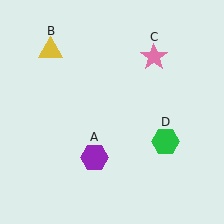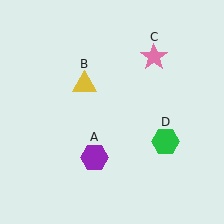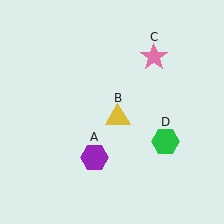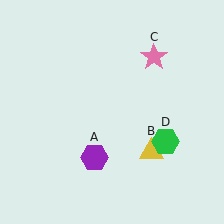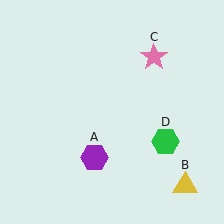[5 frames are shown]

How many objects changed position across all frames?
1 object changed position: yellow triangle (object B).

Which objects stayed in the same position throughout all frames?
Purple hexagon (object A) and pink star (object C) and green hexagon (object D) remained stationary.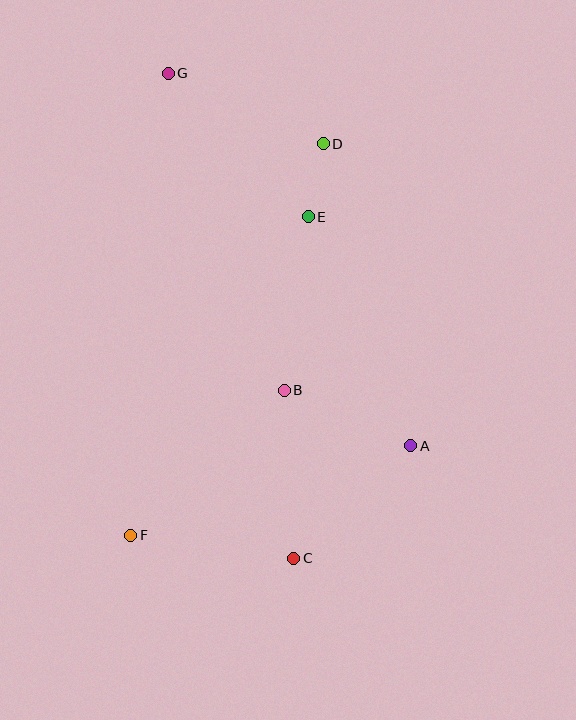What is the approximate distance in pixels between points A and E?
The distance between A and E is approximately 251 pixels.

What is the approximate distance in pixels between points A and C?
The distance between A and C is approximately 163 pixels.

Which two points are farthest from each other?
Points C and G are farthest from each other.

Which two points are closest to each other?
Points D and E are closest to each other.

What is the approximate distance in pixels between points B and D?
The distance between B and D is approximately 249 pixels.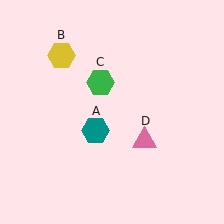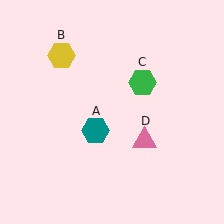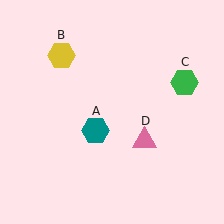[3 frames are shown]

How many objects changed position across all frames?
1 object changed position: green hexagon (object C).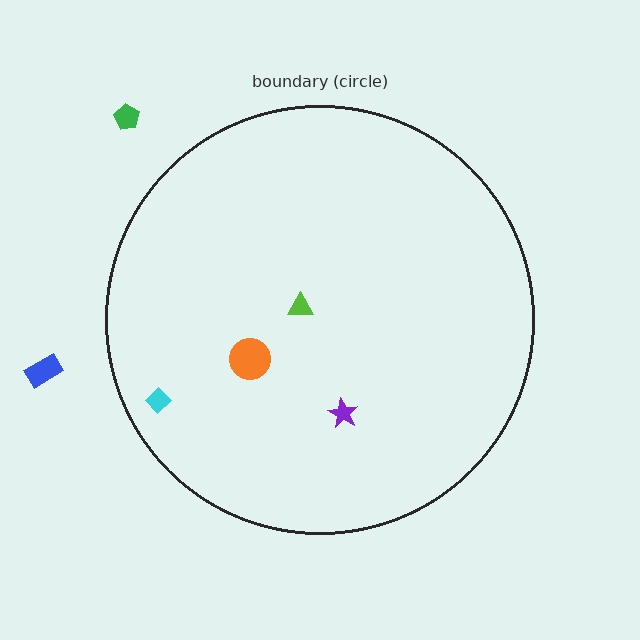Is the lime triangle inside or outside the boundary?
Inside.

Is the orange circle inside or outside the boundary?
Inside.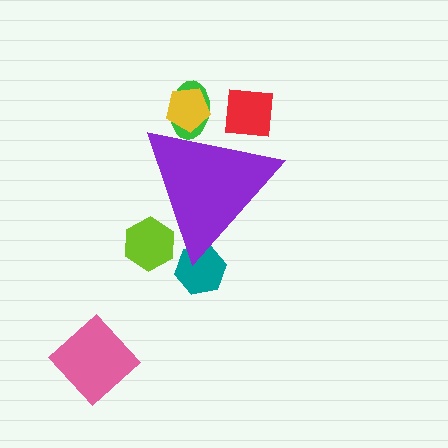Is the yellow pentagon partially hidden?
Yes, the yellow pentagon is partially hidden behind the purple triangle.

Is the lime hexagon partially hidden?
Yes, the lime hexagon is partially hidden behind the purple triangle.